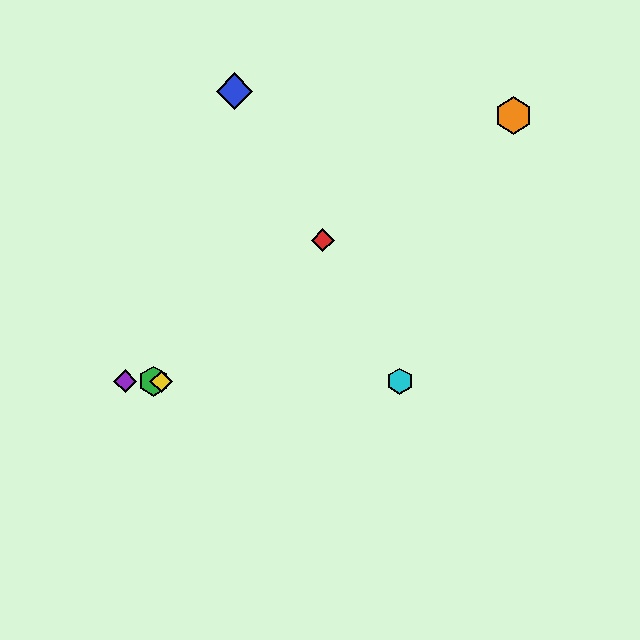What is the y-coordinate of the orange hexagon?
The orange hexagon is at y≈116.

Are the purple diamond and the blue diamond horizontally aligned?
No, the purple diamond is at y≈381 and the blue diamond is at y≈91.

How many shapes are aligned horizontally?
4 shapes (the green hexagon, the yellow diamond, the purple diamond, the cyan hexagon) are aligned horizontally.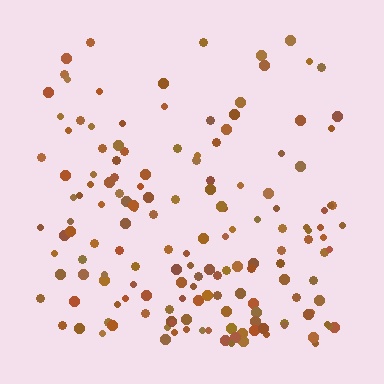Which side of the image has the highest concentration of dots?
The bottom.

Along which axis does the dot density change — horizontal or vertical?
Vertical.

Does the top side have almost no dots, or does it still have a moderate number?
Still a moderate number, just noticeably fewer than the bottom.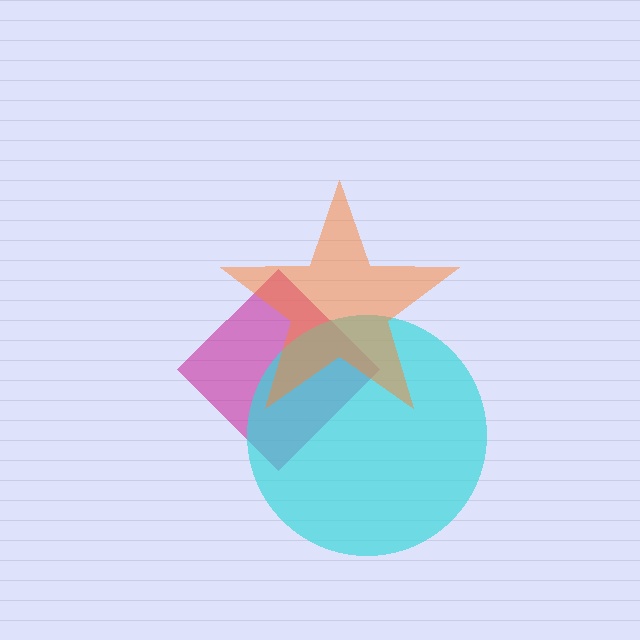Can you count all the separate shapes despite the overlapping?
Yes, there are 3 separate shapes.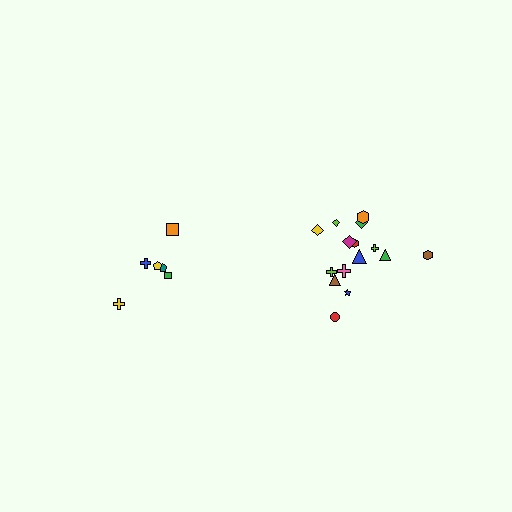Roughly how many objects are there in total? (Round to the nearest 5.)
Roughly 20 objects in total.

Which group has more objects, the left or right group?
The right group.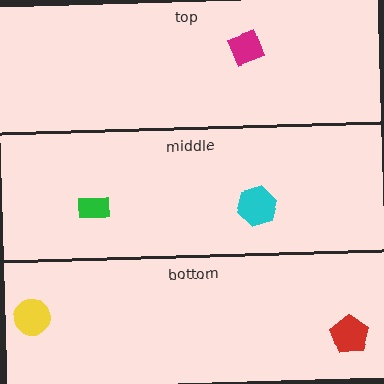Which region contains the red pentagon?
The bottom region.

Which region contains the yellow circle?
The bottom region.